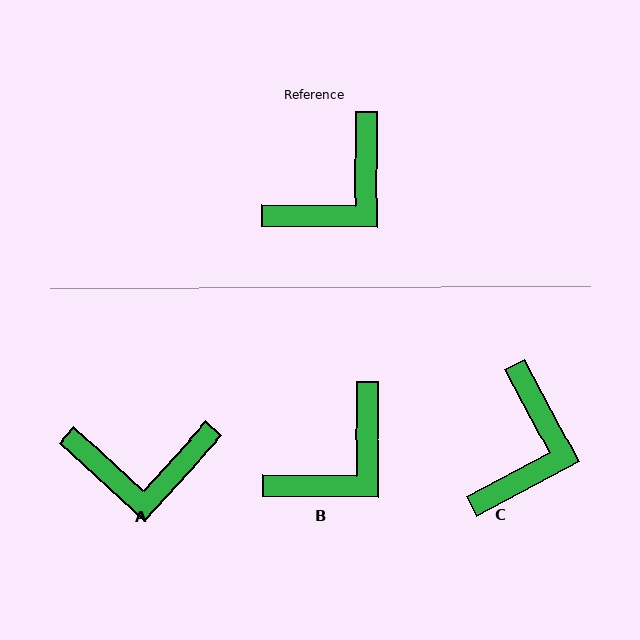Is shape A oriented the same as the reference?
No, it is off by about 42 degrees.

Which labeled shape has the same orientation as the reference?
B.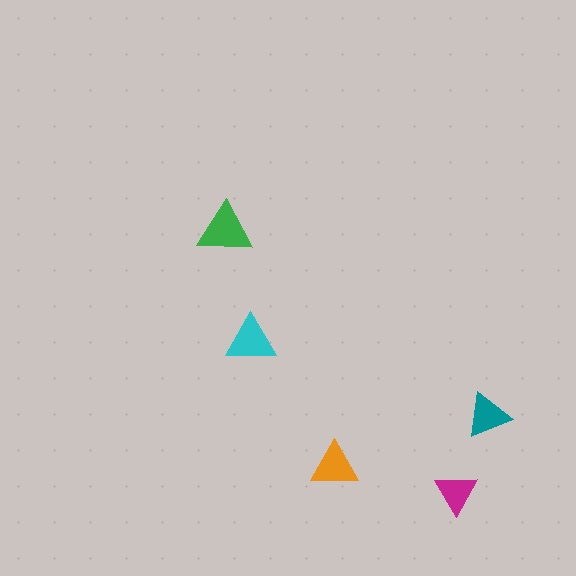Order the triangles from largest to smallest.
the green one, the cyan one, the orange one, the teal one, the magenta one.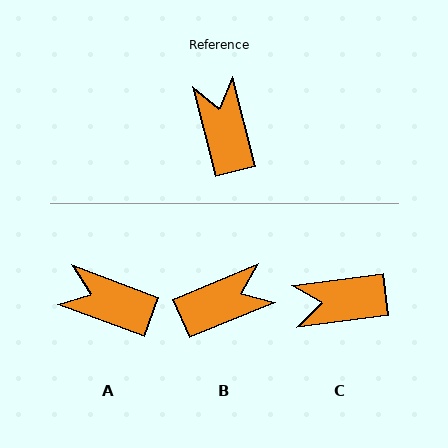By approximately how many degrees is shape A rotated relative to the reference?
Approximately 55 degrees counter-clockwise.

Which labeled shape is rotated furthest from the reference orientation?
C, about 83 degrees away.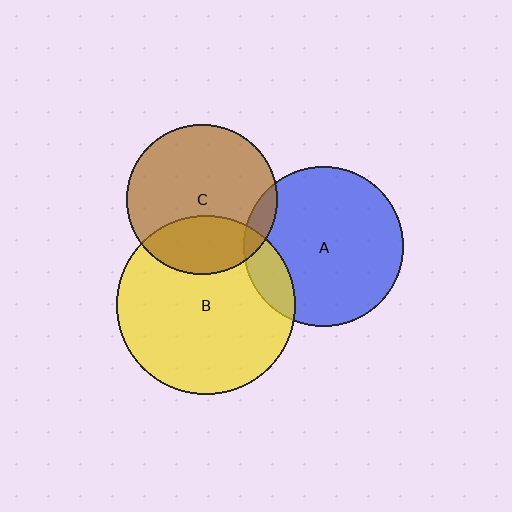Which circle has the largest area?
Circle B (yellow).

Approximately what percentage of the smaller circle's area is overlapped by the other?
Approximately 10%.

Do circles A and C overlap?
Yes.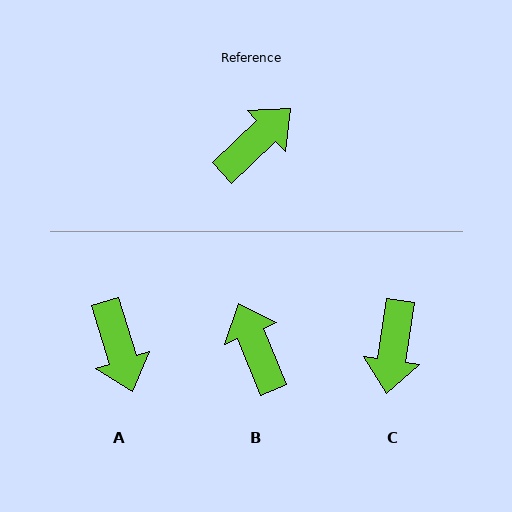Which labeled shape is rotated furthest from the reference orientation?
C, about 142 degrees away.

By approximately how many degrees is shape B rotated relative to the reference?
Approximately 69 degrees counter-clockwise.